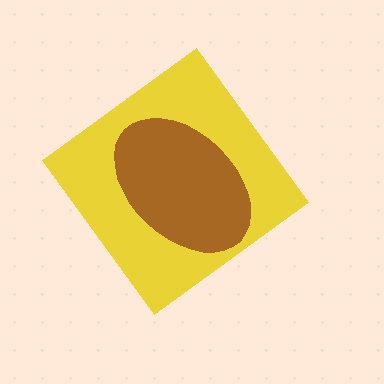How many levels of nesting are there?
2.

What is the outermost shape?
The yellow diamond.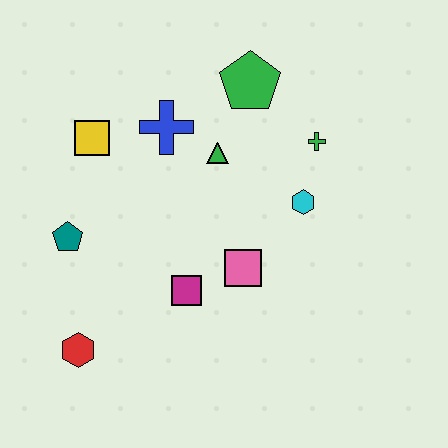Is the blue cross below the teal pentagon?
No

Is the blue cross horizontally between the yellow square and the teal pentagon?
No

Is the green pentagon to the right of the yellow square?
Yes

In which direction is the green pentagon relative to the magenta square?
The green pentagon is above the magenta square.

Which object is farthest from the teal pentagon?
The green cross is farthest from the teal pentagon.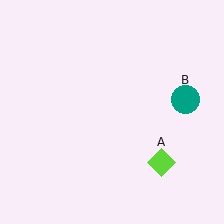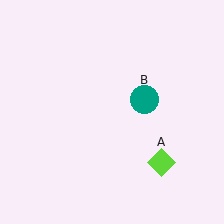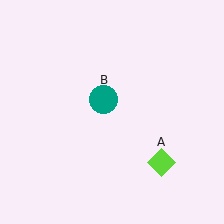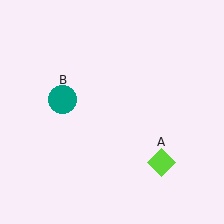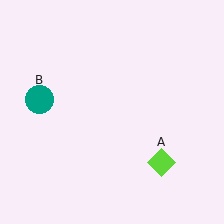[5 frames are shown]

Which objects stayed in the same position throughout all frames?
Lime diamond (object A) remained stationary.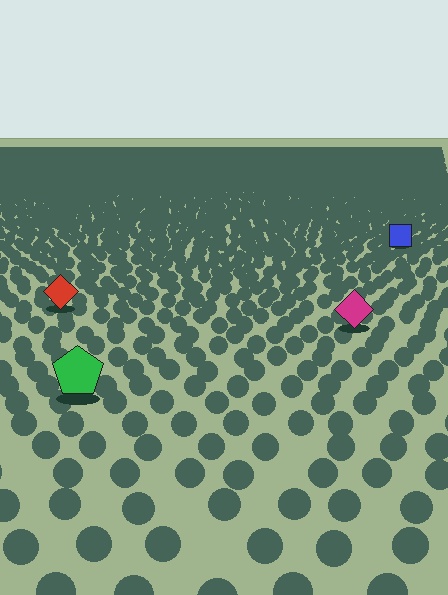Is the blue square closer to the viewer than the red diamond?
No. The red diamond is closer — you can tell from the texture gradient: the ground texture is coarser near it.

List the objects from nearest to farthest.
From nearest to farthest: the green pentagon, the magenta diamond, the red diamond, the blue square.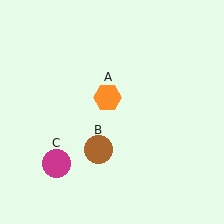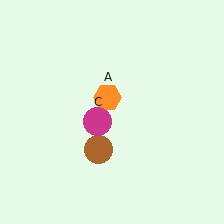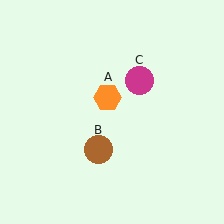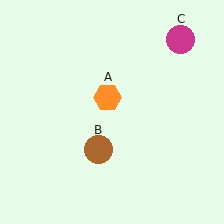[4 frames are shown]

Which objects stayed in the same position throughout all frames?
Orange hexagon (object A) and brown circle (object B) remained stationary.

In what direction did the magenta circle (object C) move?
The magenta circle (object C) moved up and to the right.